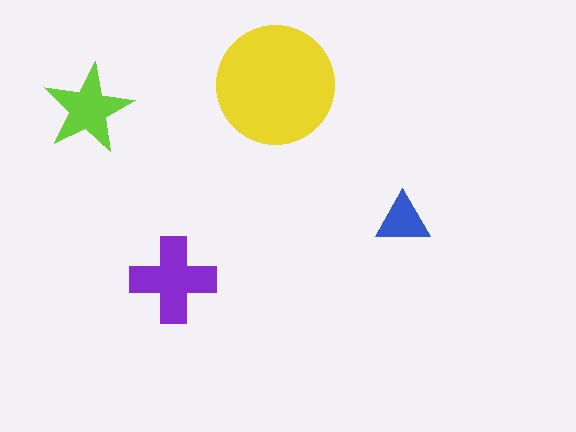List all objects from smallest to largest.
The blue triangle, the lime star, the purple cross, the yellow circle.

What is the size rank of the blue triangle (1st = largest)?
4th.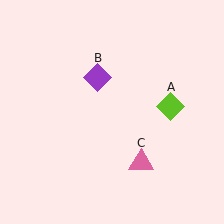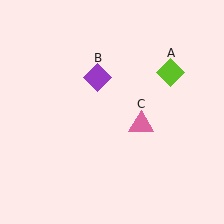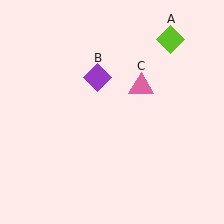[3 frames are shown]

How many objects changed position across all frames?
2 objects changed position: lime diamond (object A), pink triangle (object C).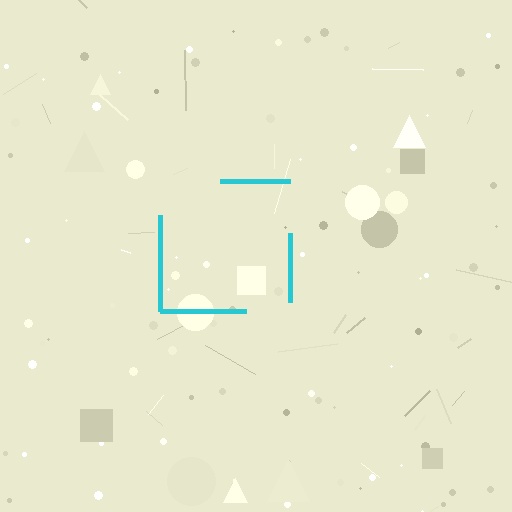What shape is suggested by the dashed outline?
The dashed outline suggests a square.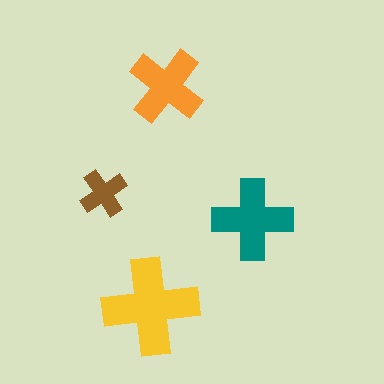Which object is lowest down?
The yellow cross is bottommost.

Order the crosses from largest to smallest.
the yellow one, the teal one, the orange one, the brown one.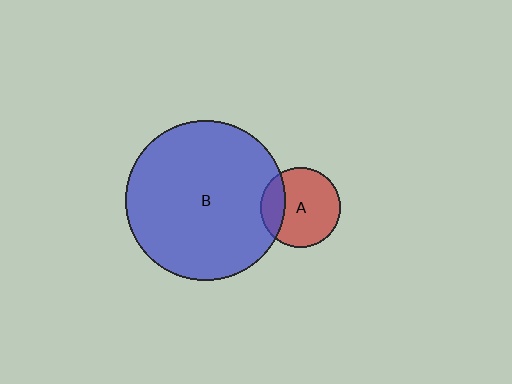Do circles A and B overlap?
Yes.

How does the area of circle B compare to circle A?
Approximately 4.0 times.